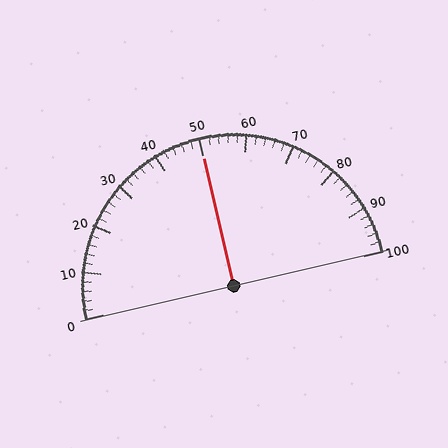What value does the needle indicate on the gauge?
The needle indicates approximately 50.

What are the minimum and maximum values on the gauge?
The gauge ranges from 0 to 100.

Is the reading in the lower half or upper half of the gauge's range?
The reading is in the upper half of the range (0 to 100).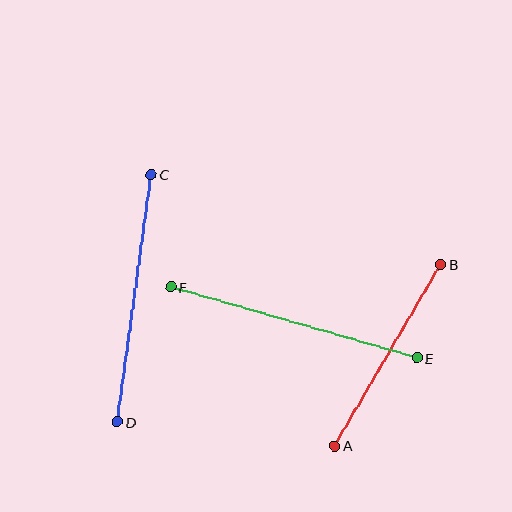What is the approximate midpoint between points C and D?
The midpoint is at approximately (134, 298) pixels.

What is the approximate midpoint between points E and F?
The midpoint is at approximately (294, 323) pixels.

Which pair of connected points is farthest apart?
Points E and F are farthest apart.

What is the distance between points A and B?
The distance is approximately 210 pixels.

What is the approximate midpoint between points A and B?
The midpoint is at approximately (387, 355) pixels.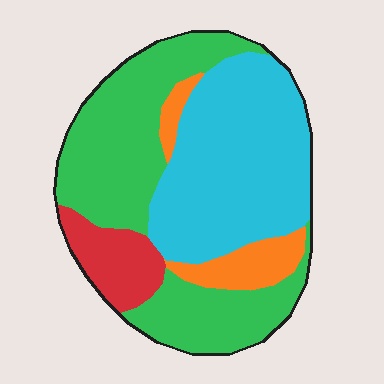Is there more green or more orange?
Green.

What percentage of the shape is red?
Red covers roughly 10% of the shape.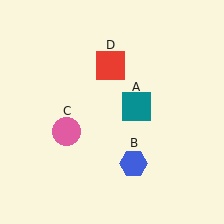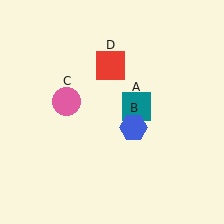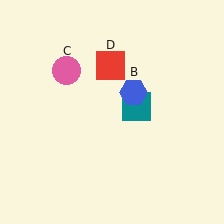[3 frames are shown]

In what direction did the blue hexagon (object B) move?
The blue hexagon (object B) moved up.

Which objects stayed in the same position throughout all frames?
Teal square (object A) and red square (object D) remained stationary.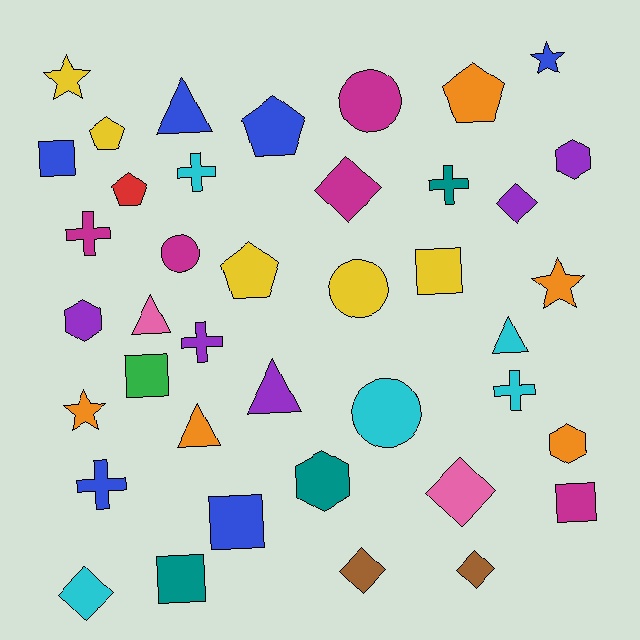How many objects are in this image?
There are 40 objects.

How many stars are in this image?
There are 4 stars.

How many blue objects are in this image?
There are 6 blue objects.